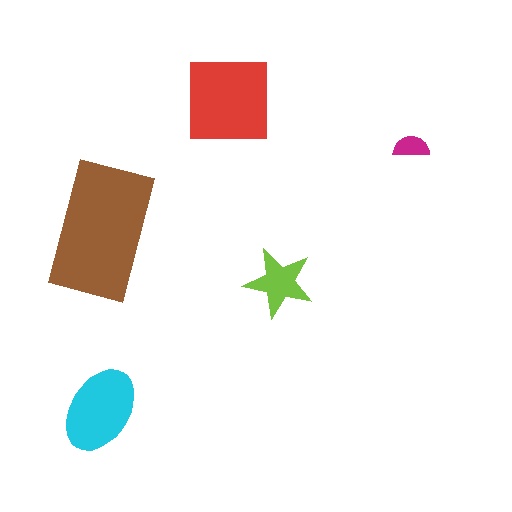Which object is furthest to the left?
The cyan ellipse is leftmost.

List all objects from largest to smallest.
The brown rectangle, the red square, the cyan ellipse, the lime star, the magenta semicircle.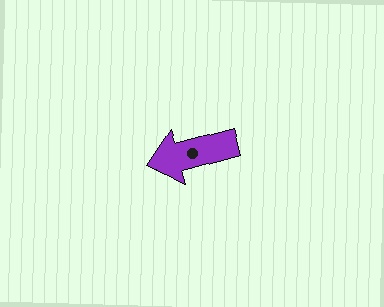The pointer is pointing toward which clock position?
Roughly 8 o'clock.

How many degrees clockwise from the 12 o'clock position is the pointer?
Approximately 254 degrees.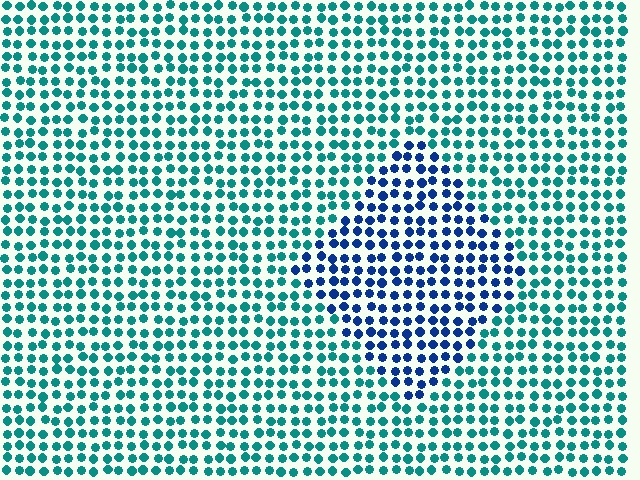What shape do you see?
I see a diamond.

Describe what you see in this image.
The image is filled with small teal elements in a uniform arrangement. A diamond-shaped region is visible where the elements are tinted to a slightly different hue, forming a subtle color boundary.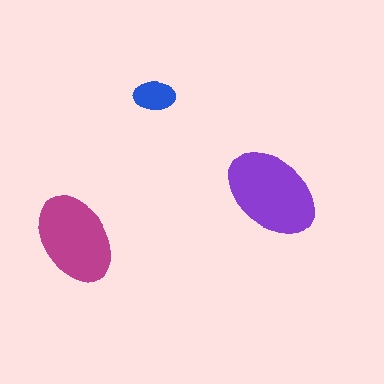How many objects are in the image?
There are 3 objects in the image.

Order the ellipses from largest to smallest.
the purple one, the magenta one, the blue one.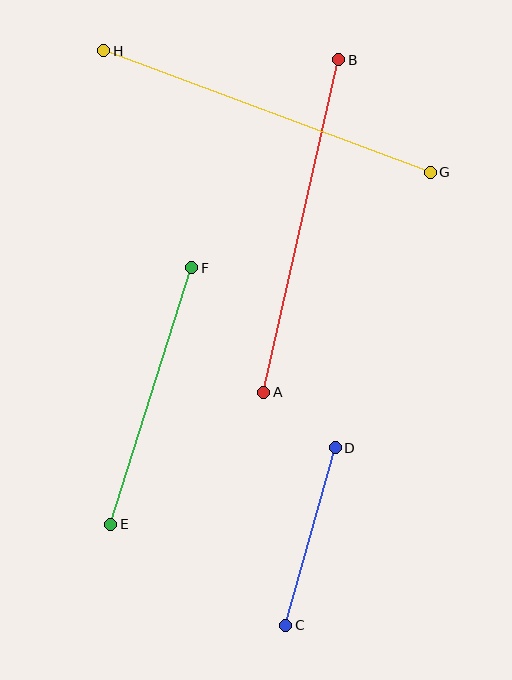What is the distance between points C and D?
The distance is approximately 185 pixels.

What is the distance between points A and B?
The distance is approximately 341 pixels.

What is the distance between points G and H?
The distance is approximately 349 pixels.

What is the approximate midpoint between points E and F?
The midpoint is at approximately (151, 396) pixels.